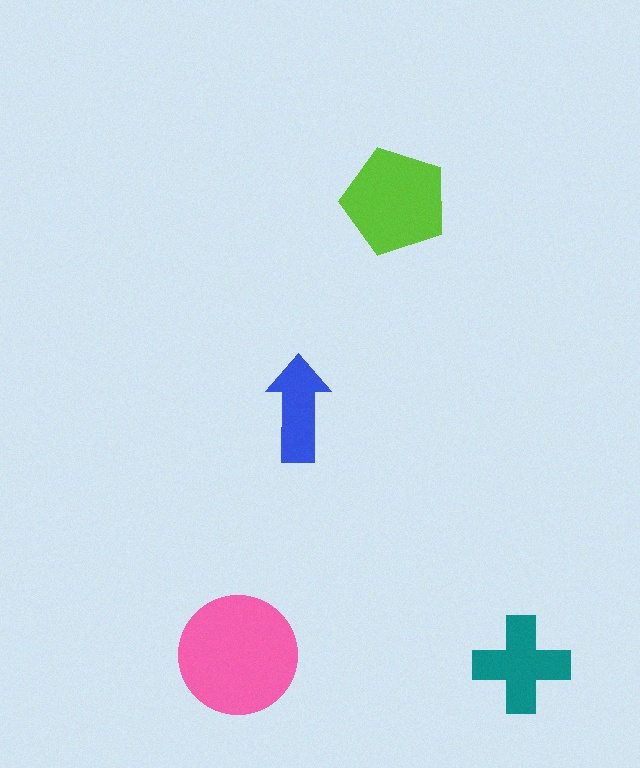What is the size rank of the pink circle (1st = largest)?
1st.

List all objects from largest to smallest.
The pink circle, the lime pentagon, the teal cross, the blue arrow.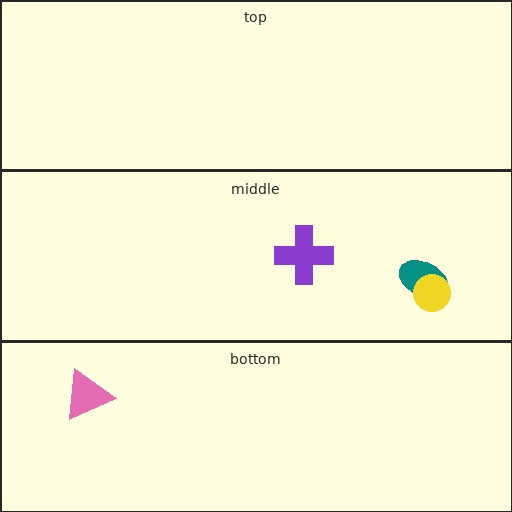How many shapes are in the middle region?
3.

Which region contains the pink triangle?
The bottom region.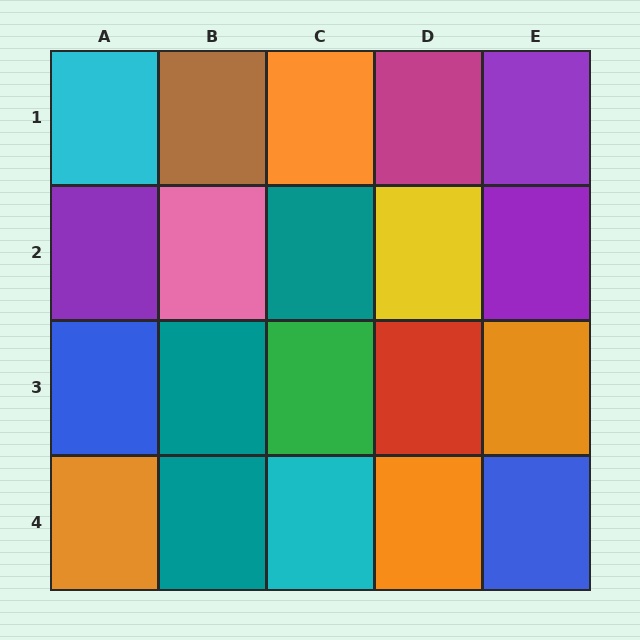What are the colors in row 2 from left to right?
Purple, pink, teal, yellow, purple.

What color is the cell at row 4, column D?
Orange.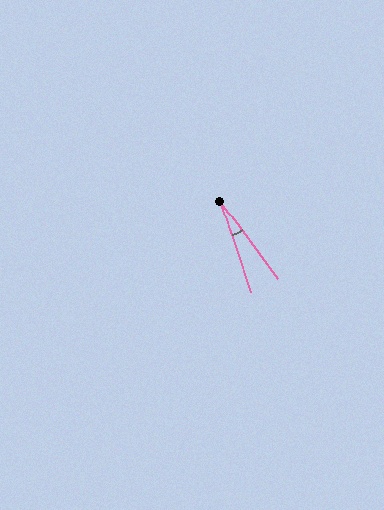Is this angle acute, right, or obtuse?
It is acute.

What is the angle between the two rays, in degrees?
Approximately 18 degrees.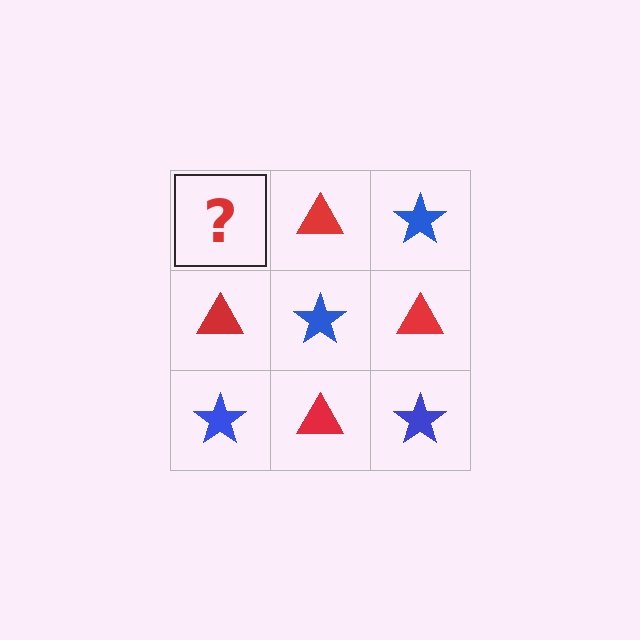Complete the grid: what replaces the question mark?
The question mark should be replaced with a blue star.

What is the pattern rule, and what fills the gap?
The rule is that it alternates blue star and red triangle in a checkerboard pattern. The gap should be filled with a blue star.